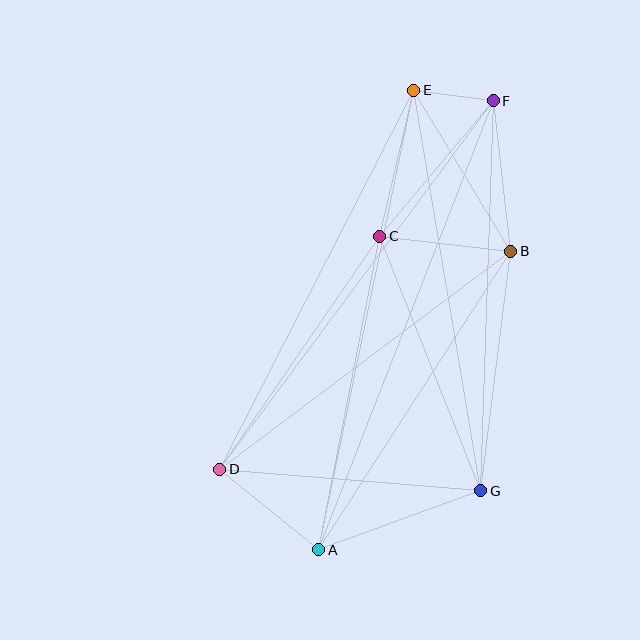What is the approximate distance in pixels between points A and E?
The distance between A and E is approximately 469 pixels.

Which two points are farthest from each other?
Points A and F are farthest from each other.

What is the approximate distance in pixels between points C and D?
The distance between C and D is approximately 283 pixels.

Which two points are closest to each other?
Points E and F are closest to each other.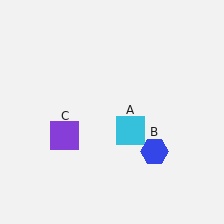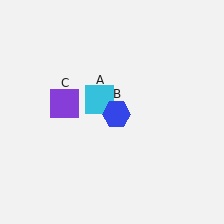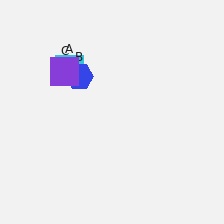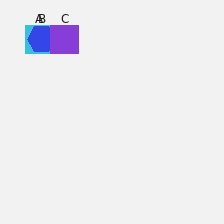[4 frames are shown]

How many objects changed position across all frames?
3 objects changed position: cyan square (object A), blue hexagon (object B), purple square (object C).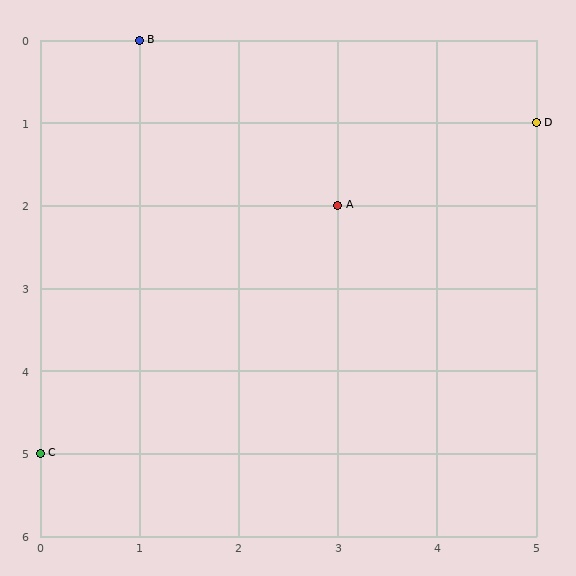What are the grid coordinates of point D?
Point D is at grid coordinates (5, 1).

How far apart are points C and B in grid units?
Points C and B are 1 column and 5 rows apart (about 5.1 grid units diagonally).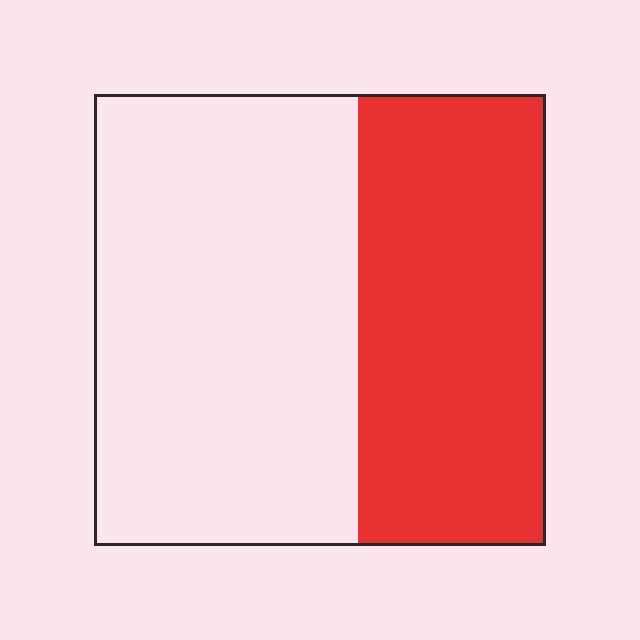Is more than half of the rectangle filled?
No.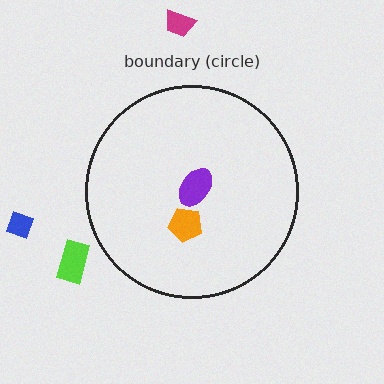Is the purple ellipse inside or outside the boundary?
Inside.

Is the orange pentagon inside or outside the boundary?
Inside.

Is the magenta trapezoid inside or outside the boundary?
Outside.